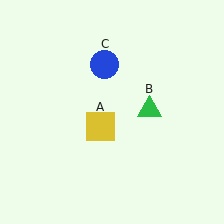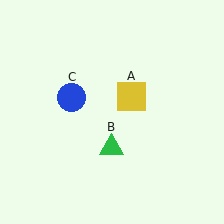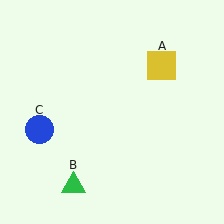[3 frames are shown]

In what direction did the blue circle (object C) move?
The blue circle (object C) moved down and to the left.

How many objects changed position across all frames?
3 objects changed position: yellow square (object A), green triangle (object B), blue circle (object C).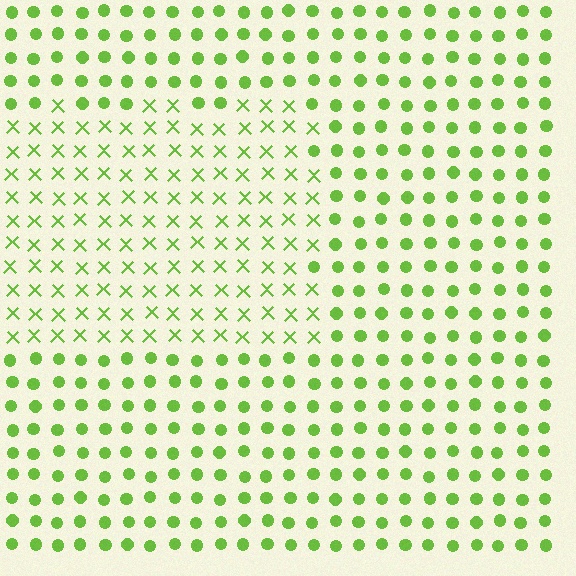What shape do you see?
I see a rectangle.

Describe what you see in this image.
The image is filled with small lime elements arranged in a uniform grid. A rectangle-shaped region contains X marks, while the surrounding area contains circles. The boundary is defined purely by the change in element shape.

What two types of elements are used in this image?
The image uses X marks inside the rectangle region and circles outside it.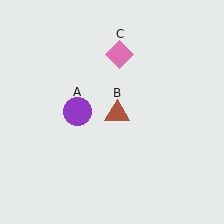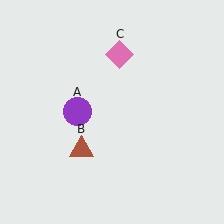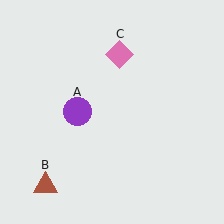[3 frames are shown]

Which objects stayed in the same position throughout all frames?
Purple circle (object A) and pink diamond (object C) remained stationary.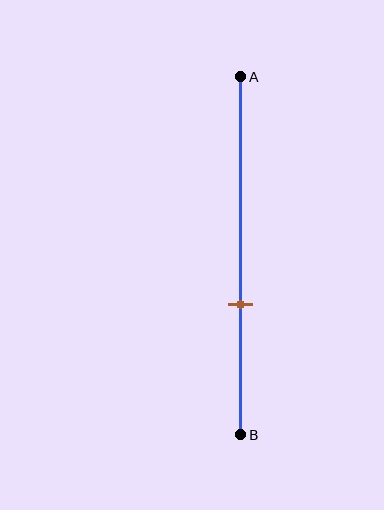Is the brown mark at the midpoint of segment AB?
No, the mark is at about 65% from A, not at the 50% midpoint.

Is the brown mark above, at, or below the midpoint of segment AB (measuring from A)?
The brown mark is below the midpoint of segment AB.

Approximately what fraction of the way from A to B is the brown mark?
The brown mark is approximately 65% of the way from A to B.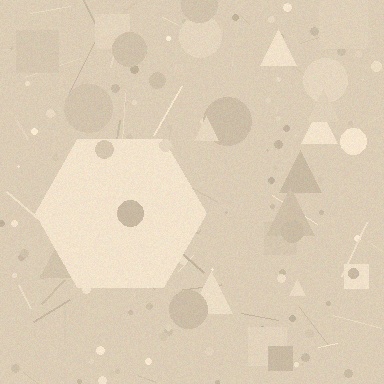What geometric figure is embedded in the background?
A hexagon is embedded in the background.